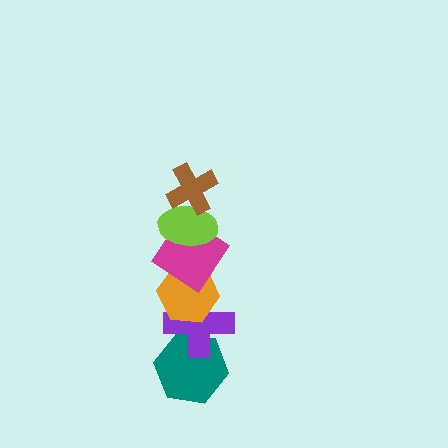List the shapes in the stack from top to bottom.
From top to bottom: the brown cross, the lime ellipse, the magenta diamond, the orange hexagon, the purple cross, the teal hexagon.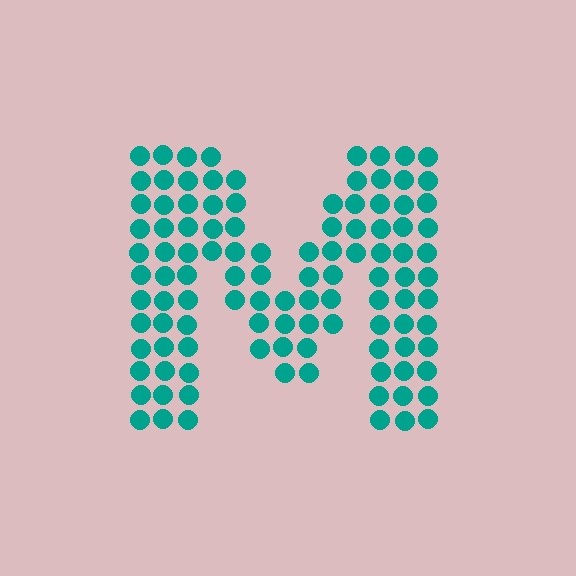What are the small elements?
The small elements are circles.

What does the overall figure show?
The overall figure shows the letter M.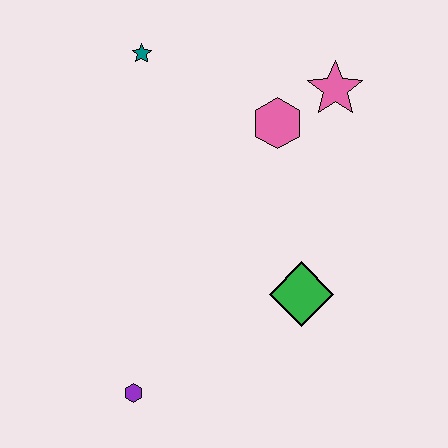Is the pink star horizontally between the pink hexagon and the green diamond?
No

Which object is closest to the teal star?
The pink hexagon is closest to the teal star.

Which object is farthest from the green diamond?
The teal star is farthest from the green diamond.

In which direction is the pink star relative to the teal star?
The pink star is to the right of the teal star.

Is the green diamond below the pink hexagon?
Yes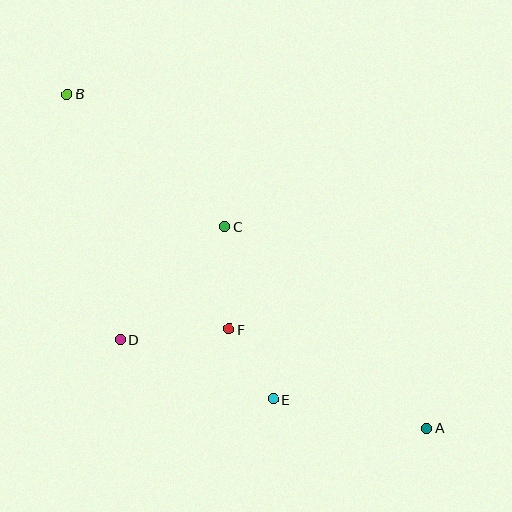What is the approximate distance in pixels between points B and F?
The distance between B and F is approximately 285 pixels.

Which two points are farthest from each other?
Points A and B are farthest from each other.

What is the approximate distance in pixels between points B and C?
The distance between B and C is approximately 206 pixels.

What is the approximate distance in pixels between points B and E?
The distance between B and E is approximately 368 pixels.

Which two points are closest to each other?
Points E and F are closest to each other.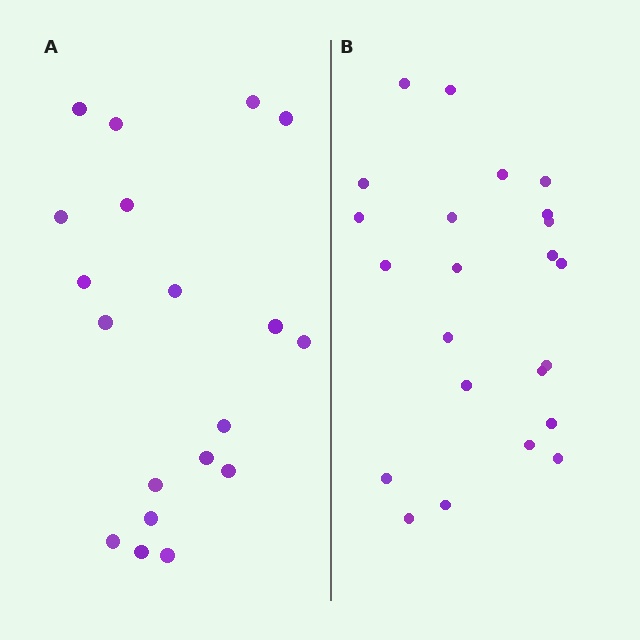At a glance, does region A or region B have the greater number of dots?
Region B (the right region) has more dots.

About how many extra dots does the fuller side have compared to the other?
Region B has about 4 more dots than region A.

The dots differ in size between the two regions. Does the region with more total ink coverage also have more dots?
No. Region A has more total ink coverage because its dots are larger, but region B actually contains more individual dots. Total area can be misleading — the number of items is what matters here.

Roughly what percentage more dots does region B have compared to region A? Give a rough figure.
About 20% more.